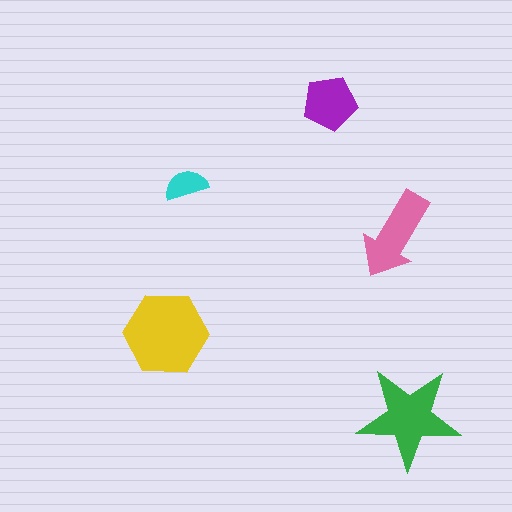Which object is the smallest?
The cyan semicircle.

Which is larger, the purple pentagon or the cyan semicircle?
The purple pentagon.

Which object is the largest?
The yellow hexagon.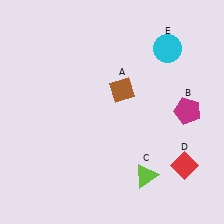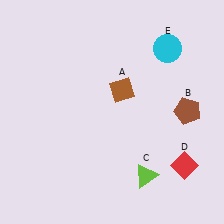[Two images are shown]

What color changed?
The pentagon (B) changed from magenta in Image 1 to brown in Image 2.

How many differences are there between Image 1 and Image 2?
There is 1 difference between the two images.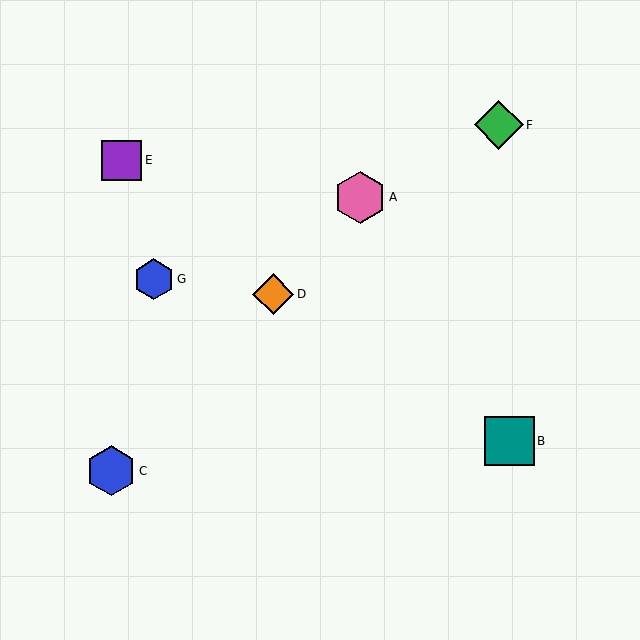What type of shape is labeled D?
Shape D is an orange diamond.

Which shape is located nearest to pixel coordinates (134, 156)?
The purple square (labeled E) at (122, 160) is nearest to that location.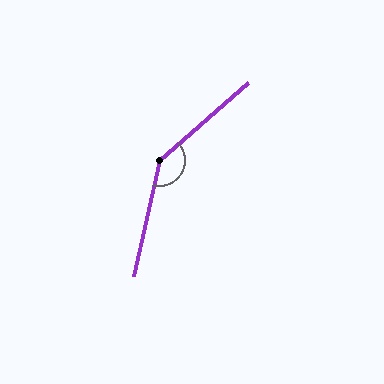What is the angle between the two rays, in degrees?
Approximately 143 degrees.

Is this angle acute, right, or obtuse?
It is obtuse.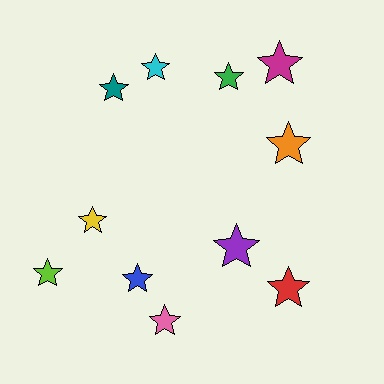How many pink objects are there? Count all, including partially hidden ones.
There is 1 pink object.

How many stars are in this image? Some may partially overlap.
There are 11 stars.